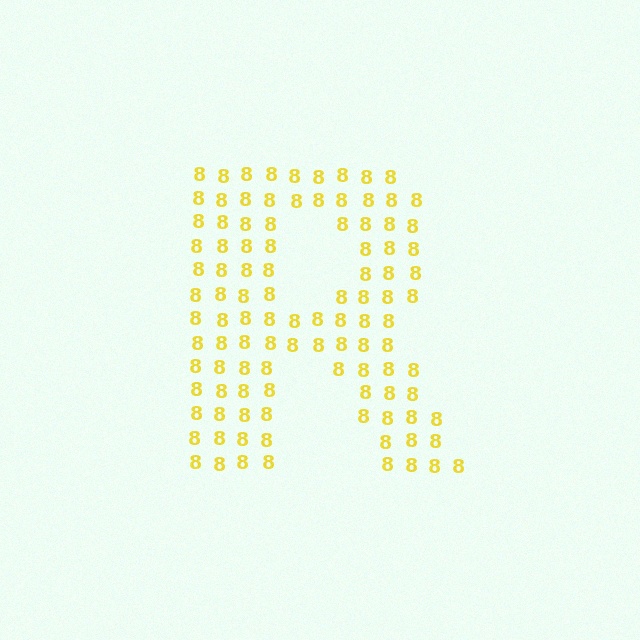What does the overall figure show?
The overall figure shows the letter R.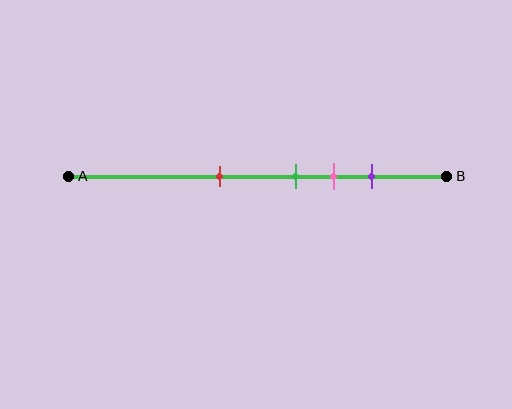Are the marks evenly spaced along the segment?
No, the marks are not evenly spaced.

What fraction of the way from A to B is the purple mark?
The purple mark is approximately 80% (0.8) of the way from A to B.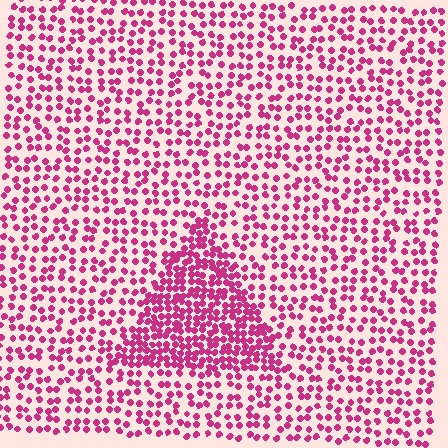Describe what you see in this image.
The image contains small magenta elements arranged at two different densities. A triangle-shaped region is visible where the elements are more densely packed than the surrounding area.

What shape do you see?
I see a triangle.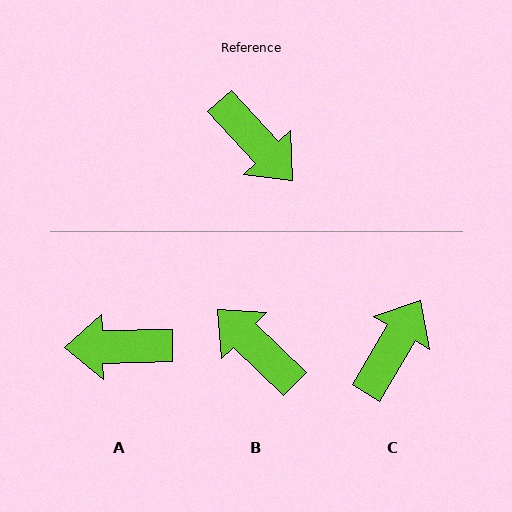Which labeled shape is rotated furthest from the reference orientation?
B, about 176 degrees away.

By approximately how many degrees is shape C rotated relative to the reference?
Approximately 107 degrees counter-clockwise.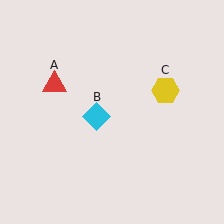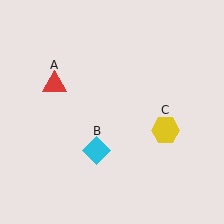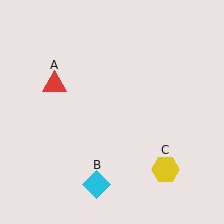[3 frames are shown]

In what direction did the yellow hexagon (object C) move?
The yellow hexagon (object C) moved down.